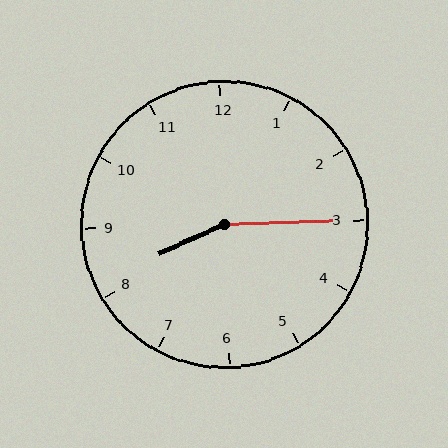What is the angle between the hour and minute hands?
Approximately 158 degrees.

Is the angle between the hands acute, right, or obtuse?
It is obtuse.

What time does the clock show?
8:15.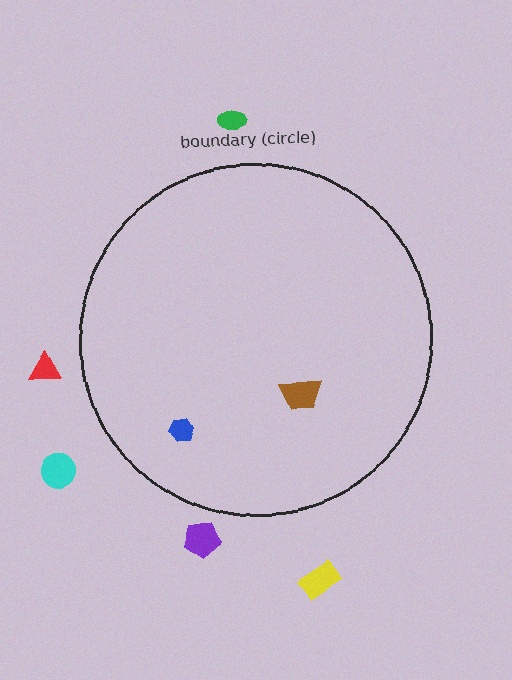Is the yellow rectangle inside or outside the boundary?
Outside.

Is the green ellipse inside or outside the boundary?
Outside.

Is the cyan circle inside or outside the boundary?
Outside.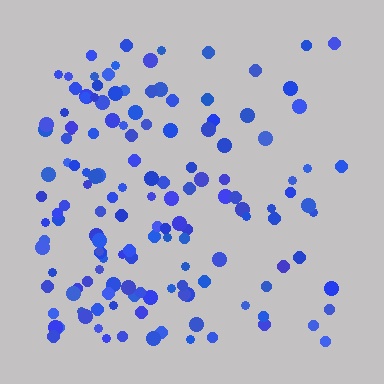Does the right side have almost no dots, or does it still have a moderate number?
Still a moderate number, just noticeably fewer than the left.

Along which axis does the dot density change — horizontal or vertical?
Horizontal.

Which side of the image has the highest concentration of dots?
The left.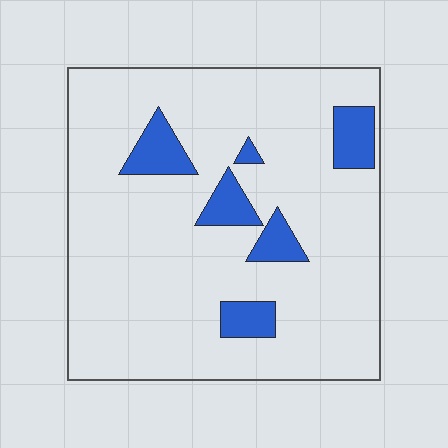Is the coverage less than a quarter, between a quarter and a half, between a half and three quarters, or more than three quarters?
Less than a quarter.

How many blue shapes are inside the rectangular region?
6.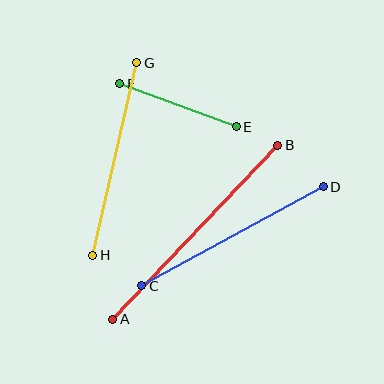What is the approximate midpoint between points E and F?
The midpoint is at approximately (178, 105) pixels.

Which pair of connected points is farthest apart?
Points A and B are farthest apart.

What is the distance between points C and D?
The distance is approximately 207 pixels.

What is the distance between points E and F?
The distance is approximately 124 pixels.